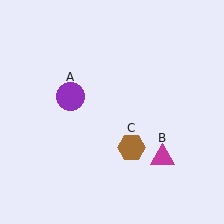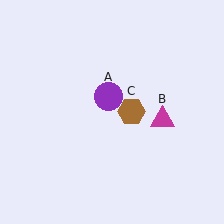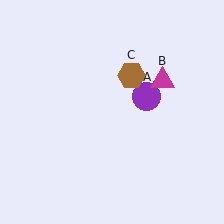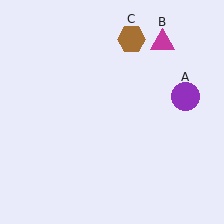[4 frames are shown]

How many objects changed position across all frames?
3 objects changed position: purple circle (object A), magenta triangle (object B), brown hexagon (object C).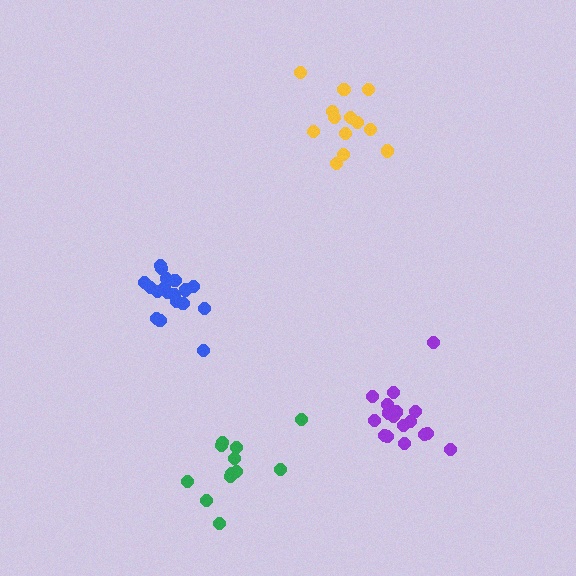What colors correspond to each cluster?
The clusters are colored: purple, yellow, blue, green.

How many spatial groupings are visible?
There are 4 spatial groupings.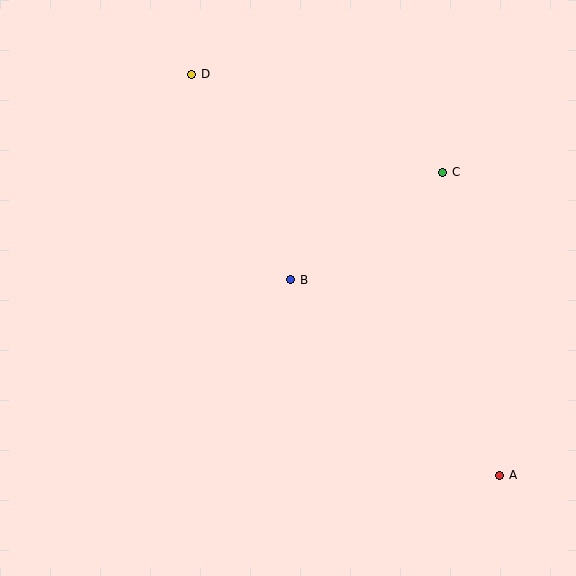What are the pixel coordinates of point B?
Point B is at (291, 280).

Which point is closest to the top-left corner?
Point D is closest to the top-left corner.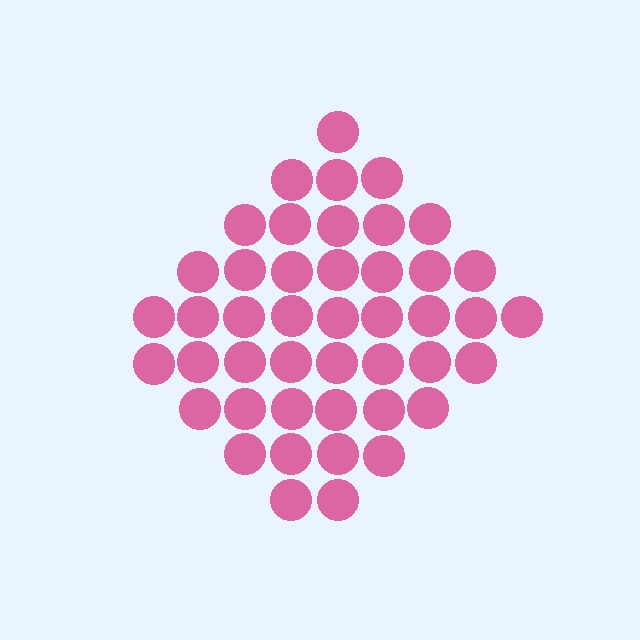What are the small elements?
The small elements are circles.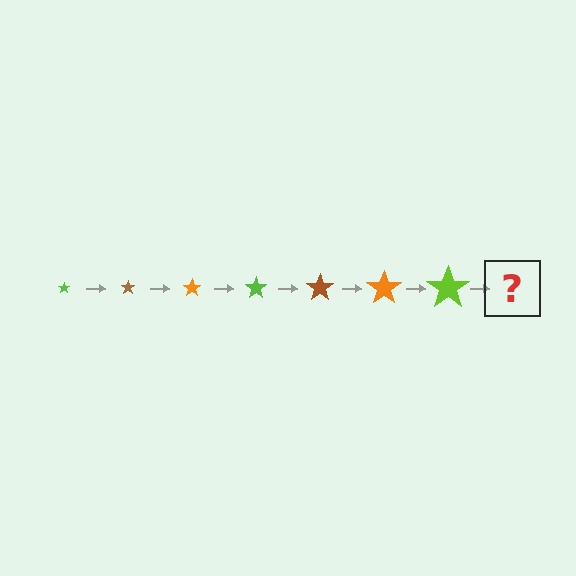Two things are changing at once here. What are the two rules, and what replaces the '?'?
The two rules are that the star grows larger each step and the color cycles through lime, brown, and orange. The '?' should be a brown star, larger than the previous one.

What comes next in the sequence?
The next element should be a brown star, larger than the previous one.